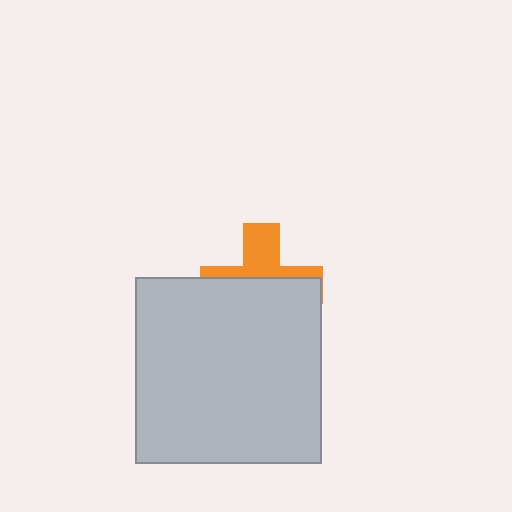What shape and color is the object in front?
The object in front is a light gray square.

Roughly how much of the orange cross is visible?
A small part of it is visible (roughly 39%).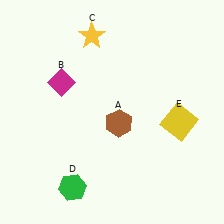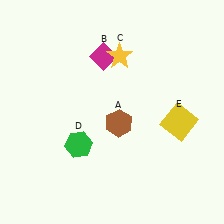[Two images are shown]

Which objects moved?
The objects that moved are: the magenta diamond (B), the yellow star (C), the green hexagon (D).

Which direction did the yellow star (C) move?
The yellow star (C) moved right.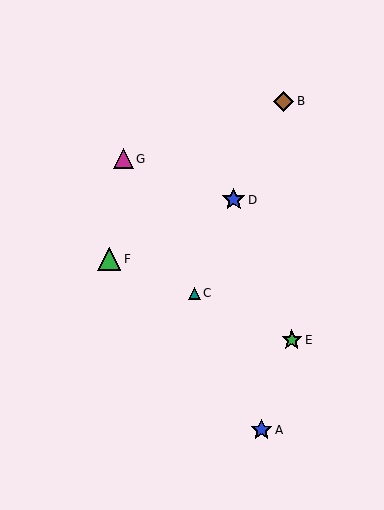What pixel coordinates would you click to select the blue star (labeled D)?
Click at (234, 200) to select the blue star D.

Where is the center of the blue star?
The center of the blue star is at (234, 200).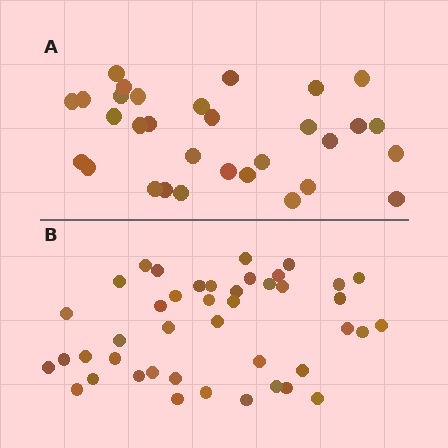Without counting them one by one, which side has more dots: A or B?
Region B (the bottom region) has more dots.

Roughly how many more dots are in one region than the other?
Region B has roughly 12 or so more dots than region A.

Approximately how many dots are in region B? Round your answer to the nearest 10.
About 40 dots. (The exact count is 43, which rounds to 40.)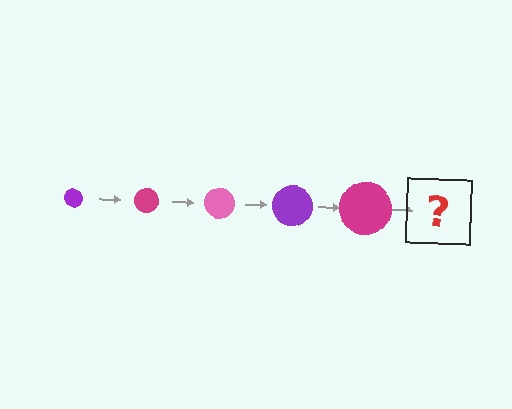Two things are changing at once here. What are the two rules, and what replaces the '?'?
The two rules are that the circle grows larger each step and the color cycles through purple, magenta, and pink. The '?' should be a pink circle, larger than the previous one.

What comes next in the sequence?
The next element should be a pink circle, larger than the previous one.